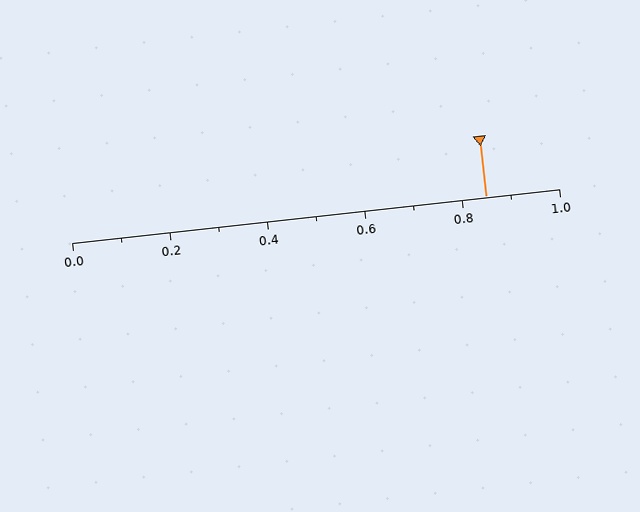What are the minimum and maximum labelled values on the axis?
The axis runs from 0.0 to 1.0.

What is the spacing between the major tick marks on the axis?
The major ticks are spaced 0.2 apart.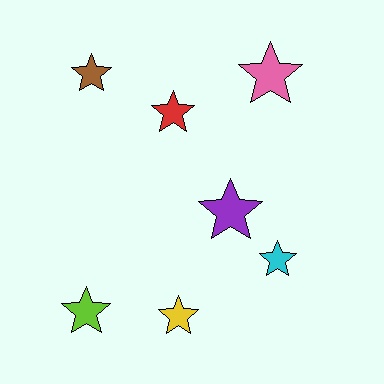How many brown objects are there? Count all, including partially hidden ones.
There is 1 brown object.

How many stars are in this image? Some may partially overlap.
There are 7 stars.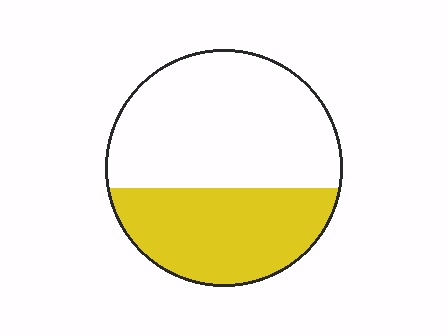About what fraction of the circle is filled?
About two fifths (2/5).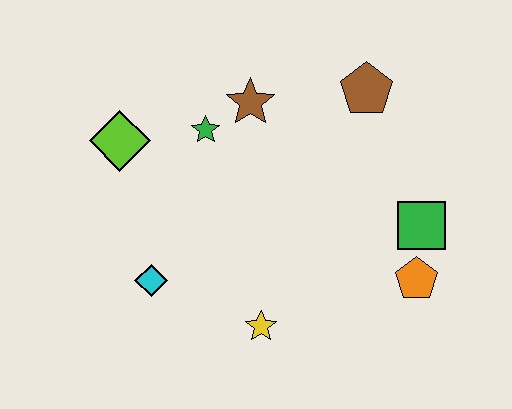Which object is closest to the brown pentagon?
The brown star is closest to the brown pentagon.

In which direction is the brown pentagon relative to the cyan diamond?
The brown pentagon is to the right of the cyan diamond.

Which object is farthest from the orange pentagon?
The lime diamond is farthest from the orange pentagon.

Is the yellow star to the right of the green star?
Yes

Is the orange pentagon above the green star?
No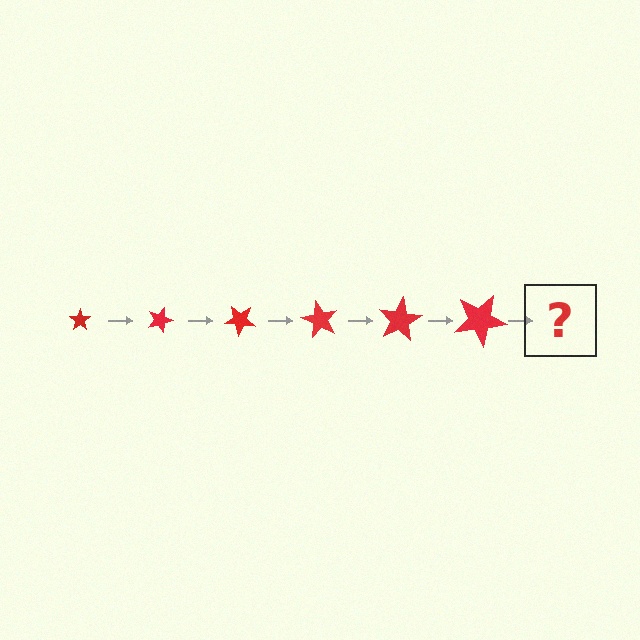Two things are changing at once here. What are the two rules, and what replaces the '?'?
The two rules are that the star grows larger each step and it rotates 20 degrees each step. The '?' should be a star, larger than the previous one and rotated 120 degrees from the start.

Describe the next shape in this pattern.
It should be a star, larger than the previous one and rotated 120 degrees from the start.